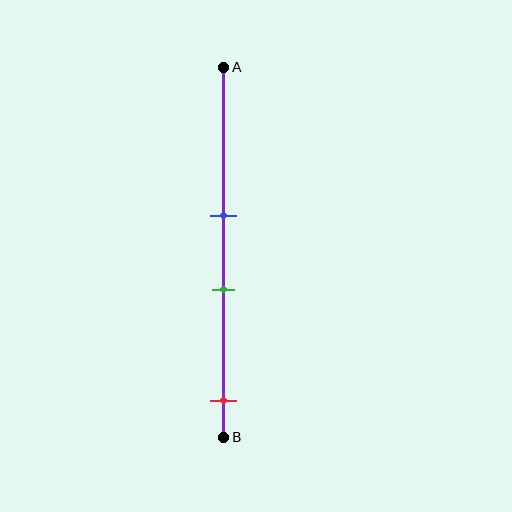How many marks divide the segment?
There are 3 marks dividing the segment.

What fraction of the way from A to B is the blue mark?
The blue mark is approximately 40% (0.4) of the way from A to B.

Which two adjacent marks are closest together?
The blue and green marks are the closest adjacent pair.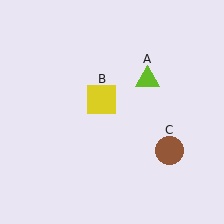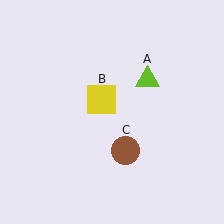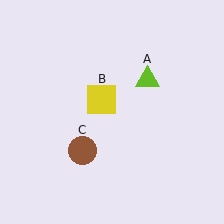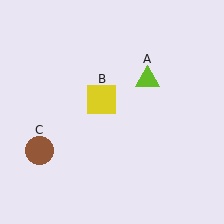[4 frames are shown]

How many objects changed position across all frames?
1 object changed position: brown circle (object C).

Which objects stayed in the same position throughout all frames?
Lime triangle (object A) and yellow square (object B) remained stationary.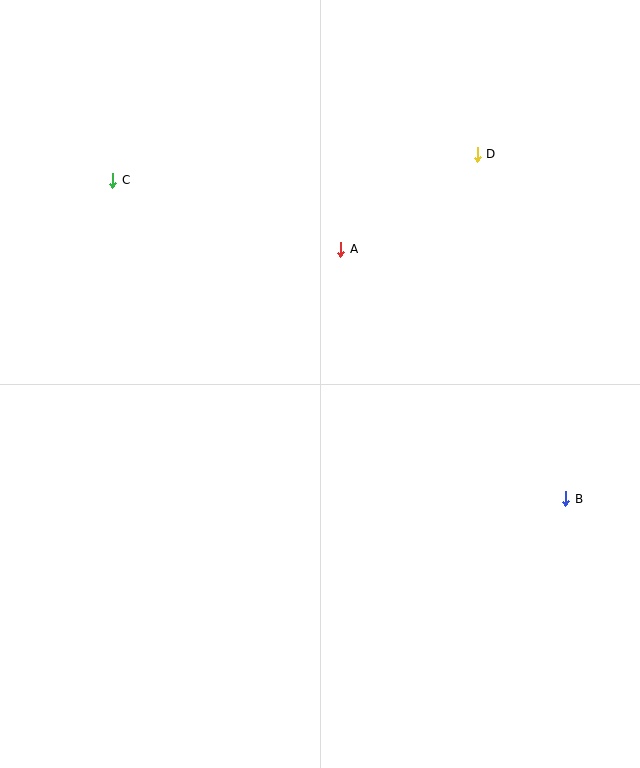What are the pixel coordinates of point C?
Point C is at (113, 180).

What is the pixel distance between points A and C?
The distance between A and C is 238 pixels.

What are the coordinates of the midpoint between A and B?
The midpoint between A and B is at (453, 374).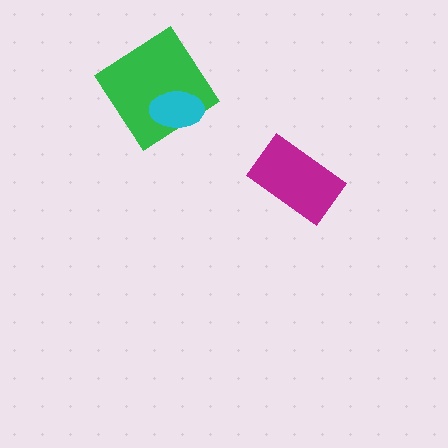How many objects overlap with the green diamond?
1 object overlaps with the green diamond.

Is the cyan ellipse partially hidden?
No, no other shape covers it.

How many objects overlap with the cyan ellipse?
1 object overlaps with the cyan ellipse.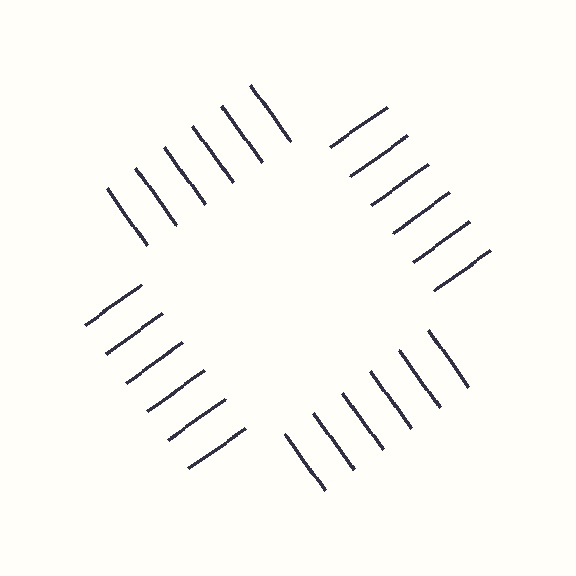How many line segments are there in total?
24 — 6 along each of the 4 edges.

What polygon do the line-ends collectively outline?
An illusory square — the line segments terminate on its edges but no continuous stroke is drawn.